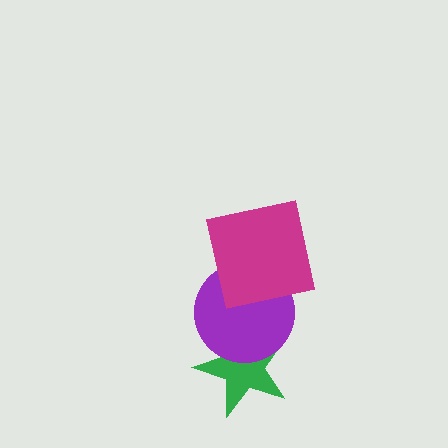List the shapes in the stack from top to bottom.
From top to bottom: the magenta square, the purple circle, the green star.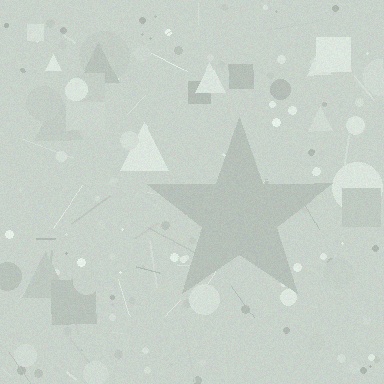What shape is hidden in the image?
A star is hidden in the image.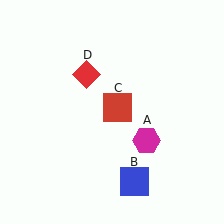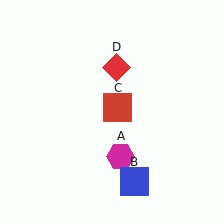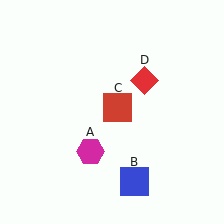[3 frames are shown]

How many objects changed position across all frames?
2 objects changed position: magenta hexagon (object A), red diamond (object D).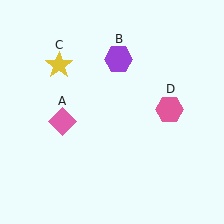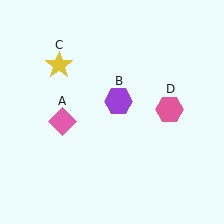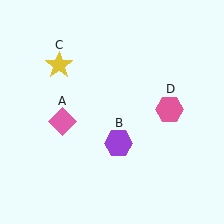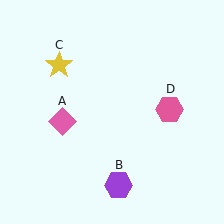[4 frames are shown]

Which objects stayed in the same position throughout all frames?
Pink diamond (object A) and yellow star (object C) and pink hexagon (object D) remained stationary.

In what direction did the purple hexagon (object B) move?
The purple hexagon (object B) moved down.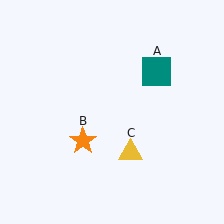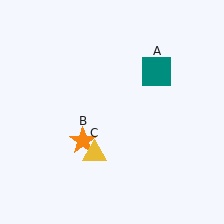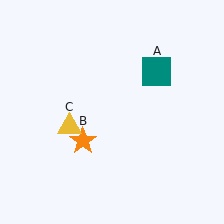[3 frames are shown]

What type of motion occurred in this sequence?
The yellow triangle (object C) rotated clockwise around the center of the scene.